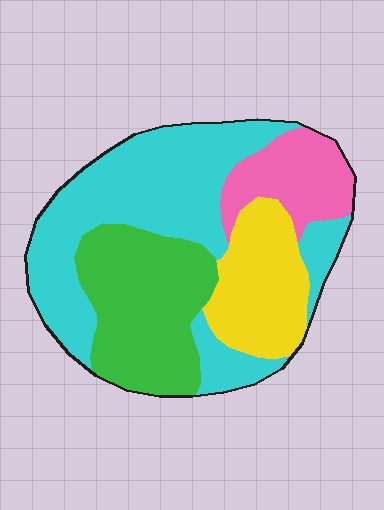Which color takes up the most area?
Cyan, at roughly 45%.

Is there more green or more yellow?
Green.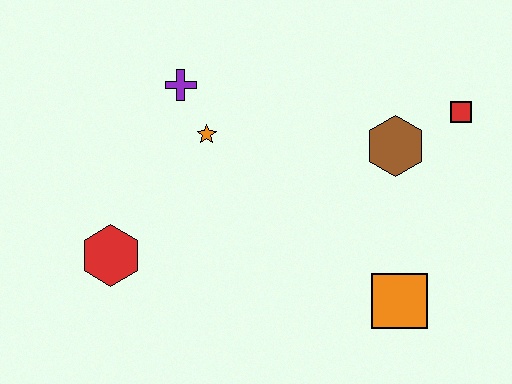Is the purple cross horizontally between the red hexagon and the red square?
Yes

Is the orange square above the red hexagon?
No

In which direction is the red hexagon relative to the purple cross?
The red hexagon is below the purple cross.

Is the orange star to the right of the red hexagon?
Yes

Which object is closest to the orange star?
The purple cross is closest to the orange star.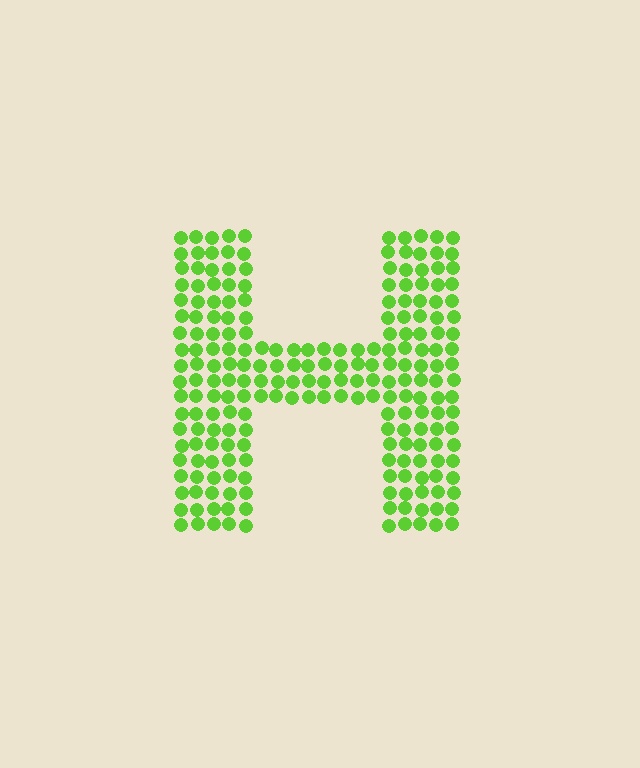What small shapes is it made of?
It is made of small circles.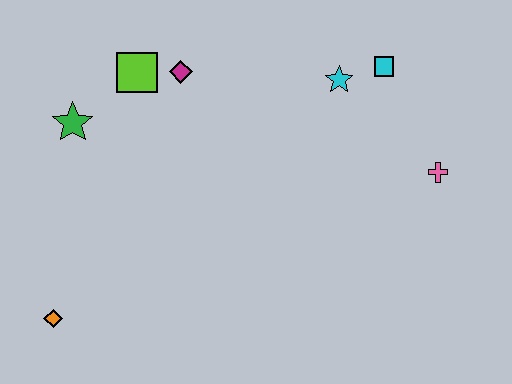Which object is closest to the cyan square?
The cyan star is closest to the cyan square.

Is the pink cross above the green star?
No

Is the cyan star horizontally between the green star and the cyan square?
Yes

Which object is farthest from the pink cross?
The orange diamond is farthest from the pink cross.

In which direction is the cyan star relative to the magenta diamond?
The cyan star is to the right of the magenta diamond.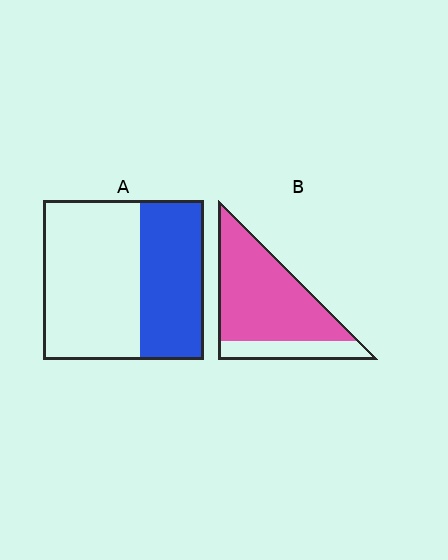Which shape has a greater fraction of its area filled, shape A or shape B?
Shape B.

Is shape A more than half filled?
No.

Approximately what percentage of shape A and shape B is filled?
A is approximately 40% and B is approximately 80%.